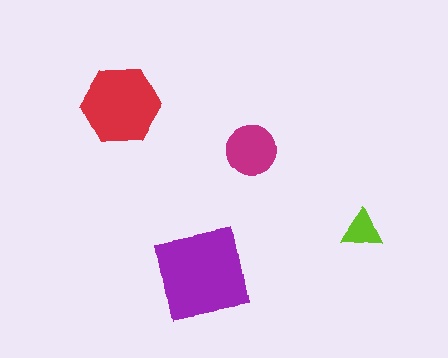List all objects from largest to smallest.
The purple square, the red hexagon, the magenta circle, the lime triangle.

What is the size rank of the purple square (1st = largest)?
1st.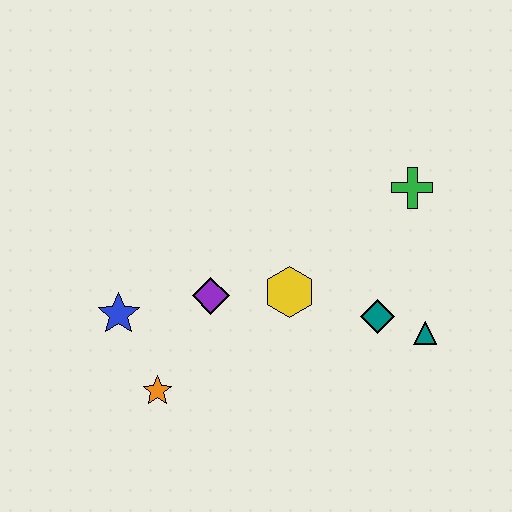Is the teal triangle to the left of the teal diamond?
No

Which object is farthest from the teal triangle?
The blue star is farthest from the teal triangle.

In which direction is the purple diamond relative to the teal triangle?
The purple diamond is to the left of the teal triangle.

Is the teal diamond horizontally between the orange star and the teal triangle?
Yes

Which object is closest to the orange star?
The blue star is closest to the orange star.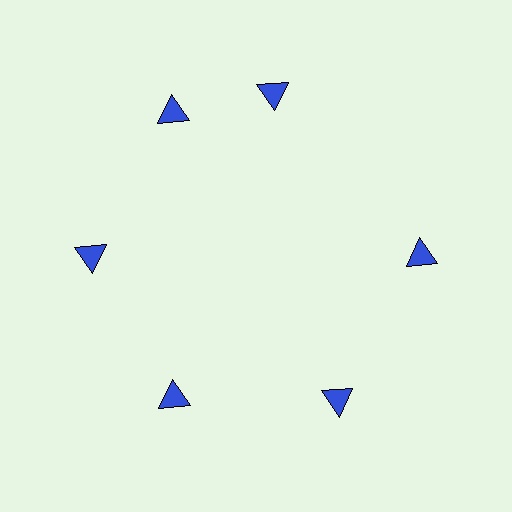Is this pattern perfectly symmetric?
No. The 6 blue triangles are arranged in a ring, but one element near the 1 o'clock position is rotated out of alignment along the ring, breaking the 6-fold rotational symmetry.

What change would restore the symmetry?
The symmetry would be restored by rotating it back into even spacing with its neighbors so that all 6 triangles sit at equal angles and equal distance from the center.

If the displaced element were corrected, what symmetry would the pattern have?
It would have 6-fold rotational symmetry — the pattern would map onto itself every 60 degrees.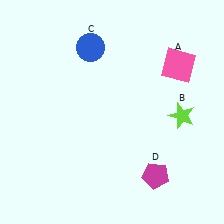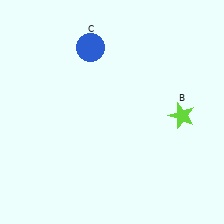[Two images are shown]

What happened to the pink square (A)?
The pink square (A) was removed in Image 2. It was in the top-right area of Image 1.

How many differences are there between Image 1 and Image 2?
There are 2 differences between the two images.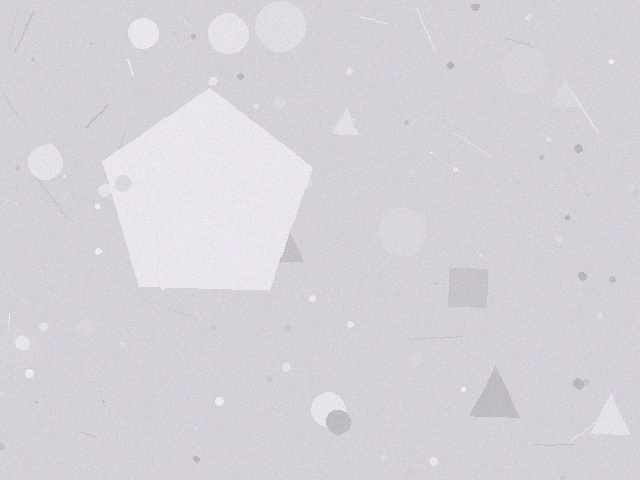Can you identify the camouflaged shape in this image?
The camouflaged shape is a pentagon.